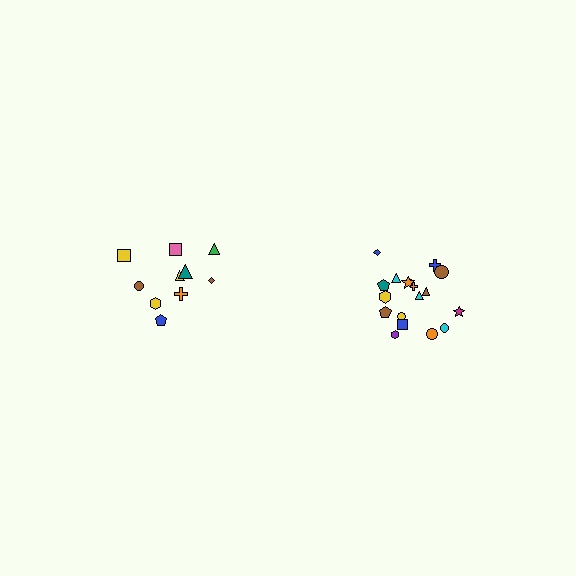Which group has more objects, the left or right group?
The right group.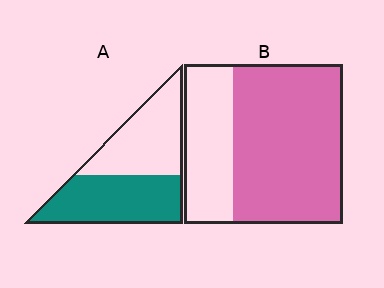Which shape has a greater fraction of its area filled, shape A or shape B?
Shape B.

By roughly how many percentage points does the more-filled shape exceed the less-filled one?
By roughly 20 percentage points (B over A).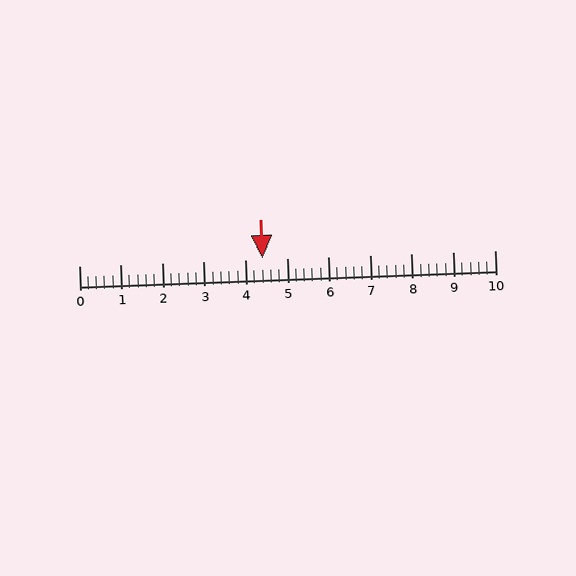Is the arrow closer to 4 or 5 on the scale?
The arrow is closer to 4.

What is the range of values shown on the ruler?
The ruler shows values from 0 to 10.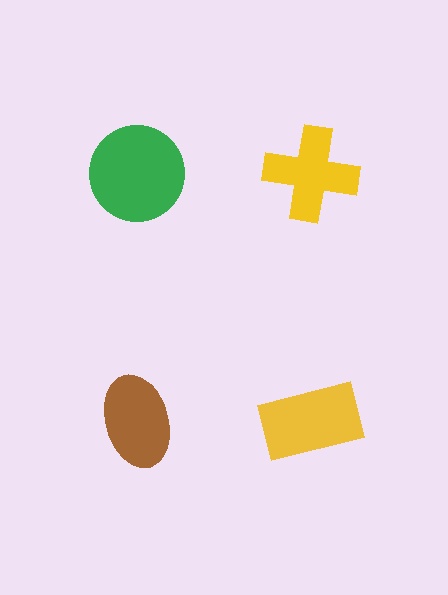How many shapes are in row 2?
2 shapes.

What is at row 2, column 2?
A yellow rectangle.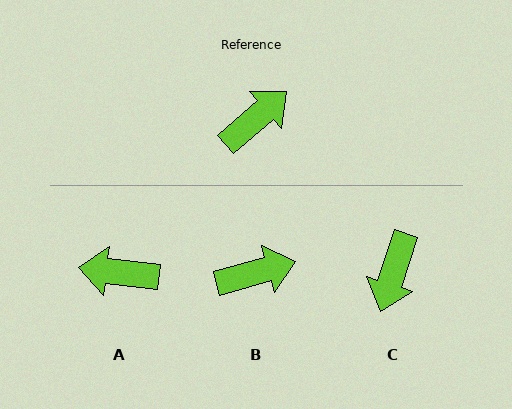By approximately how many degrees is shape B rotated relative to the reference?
Approximately 25 degrees clockwise.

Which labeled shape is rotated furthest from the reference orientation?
C, about 149 degrees away.